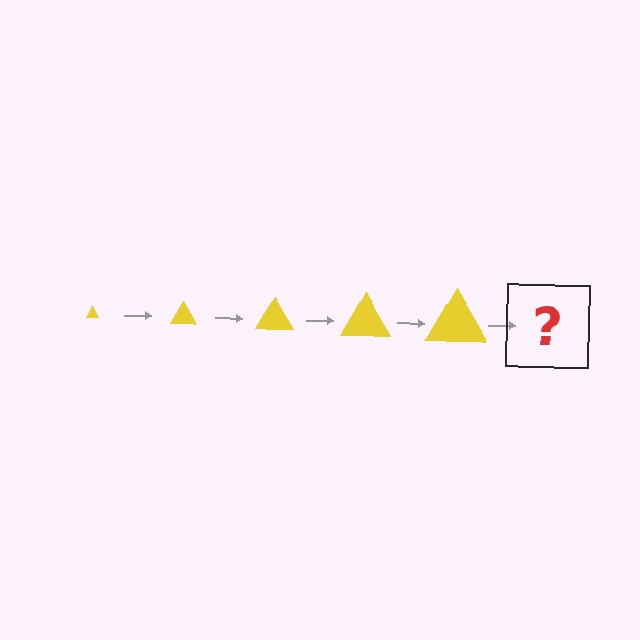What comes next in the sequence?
The next element should be a yellow triangle, larger than the previous one.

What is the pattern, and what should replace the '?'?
The pattern is that the triangle gets progressively larger each step. The '?' should be a yellow triangle, larger than the previous one.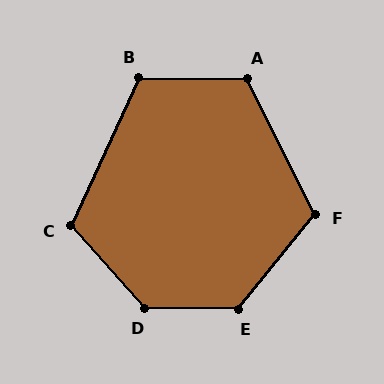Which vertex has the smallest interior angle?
C, at approximately 114 degrees.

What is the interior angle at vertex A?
Approximately 117 degrees (obtuse).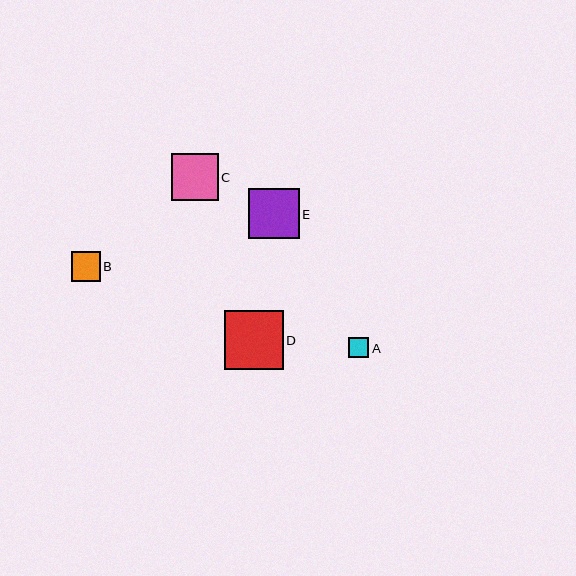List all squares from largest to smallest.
From largest to smallest: D, E, C, B, A.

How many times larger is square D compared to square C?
Square D is approximately 1.2 times the size of square C.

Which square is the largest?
Square D is the largest with a size of approximately 59 pixels.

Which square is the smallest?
Square A is the smallest with a size of approximately 20 pixels.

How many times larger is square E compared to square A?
Square E is approximately 2.6 times the size of square A.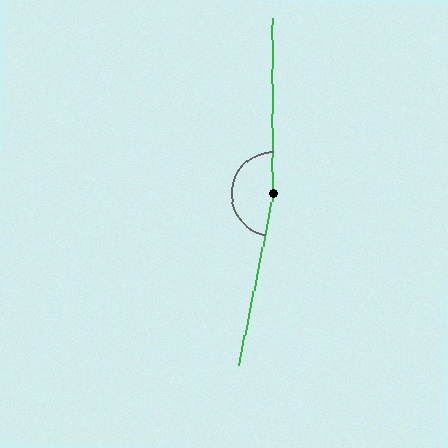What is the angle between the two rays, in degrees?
Approximately 168 degrees.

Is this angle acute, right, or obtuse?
It is obtuse.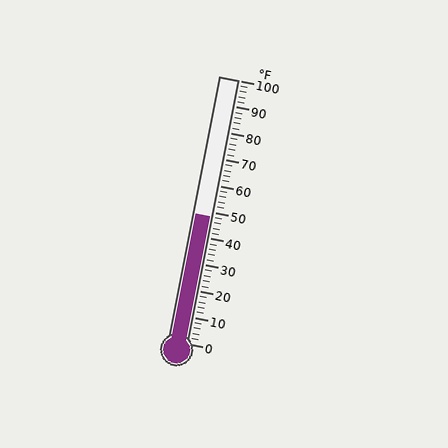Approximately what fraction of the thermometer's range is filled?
The thermometer is filled to approximately 50% of its range.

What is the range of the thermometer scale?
The thermometer scale ranges from 0°F to 100°F.